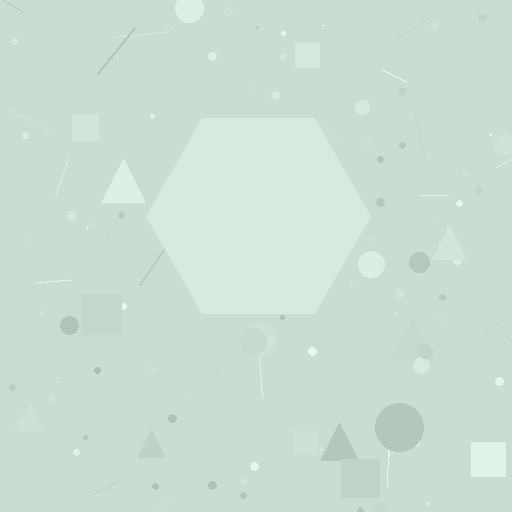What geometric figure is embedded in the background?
A hexagon is embedded in the background.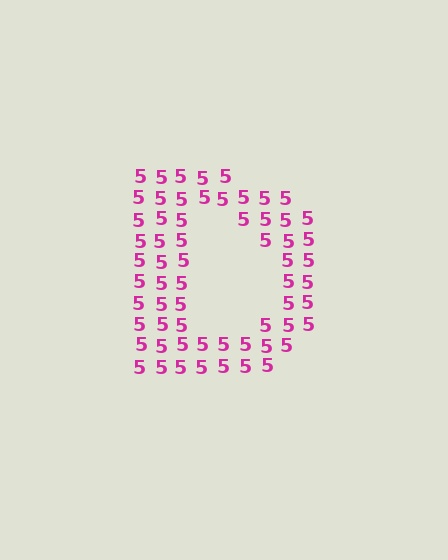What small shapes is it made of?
It is made of small digit 5's.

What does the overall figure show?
The overall figure shows the letter D.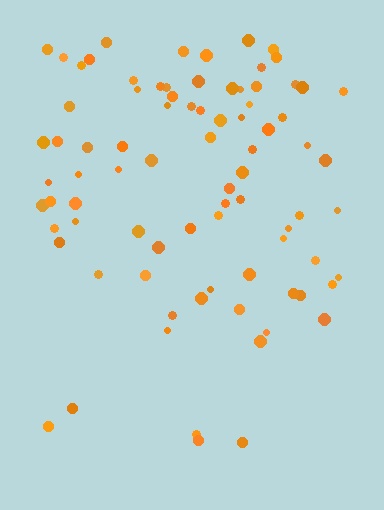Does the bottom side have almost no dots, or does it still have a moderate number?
Still a moderate number, just noticeably fewer than the top.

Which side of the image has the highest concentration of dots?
The top.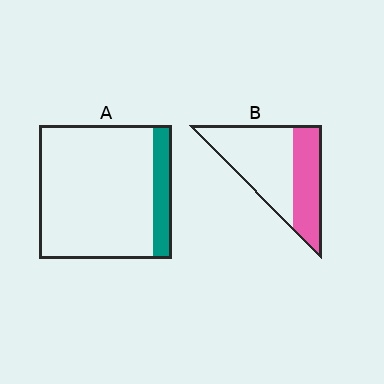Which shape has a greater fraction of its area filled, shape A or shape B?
Shape B.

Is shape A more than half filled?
No.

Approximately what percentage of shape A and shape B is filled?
A is approximately 15% and B is approximately 40%.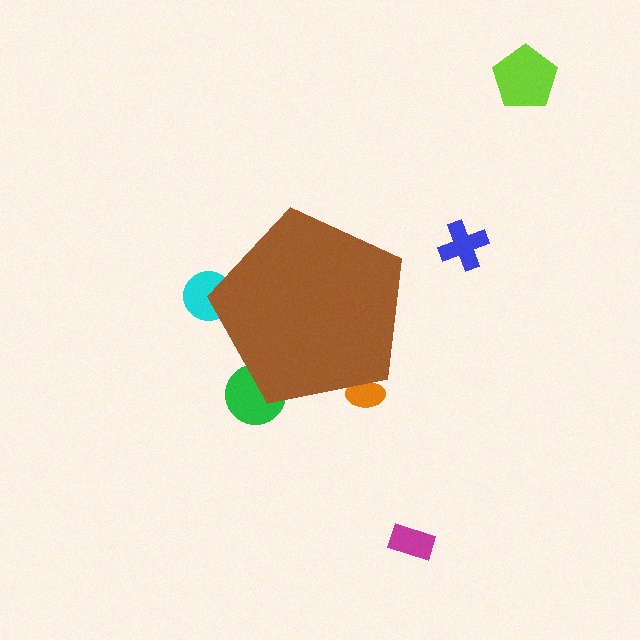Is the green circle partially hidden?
Yes, the green circle is partially hidden behind the brown pentagon.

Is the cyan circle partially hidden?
Yes, the cyan circle is partially hidden behind the brown pentagon.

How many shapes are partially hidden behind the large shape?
3 shapes are partially hidden.